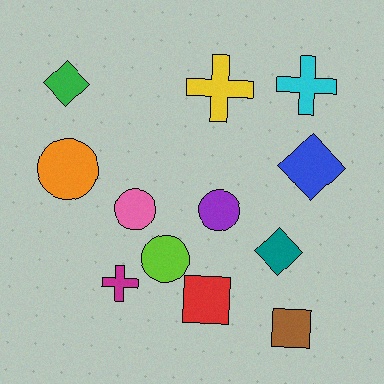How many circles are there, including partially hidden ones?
There are 4 circles.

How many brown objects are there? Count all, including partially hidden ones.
There is 1 brown object.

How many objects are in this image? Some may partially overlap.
There are 12 objects.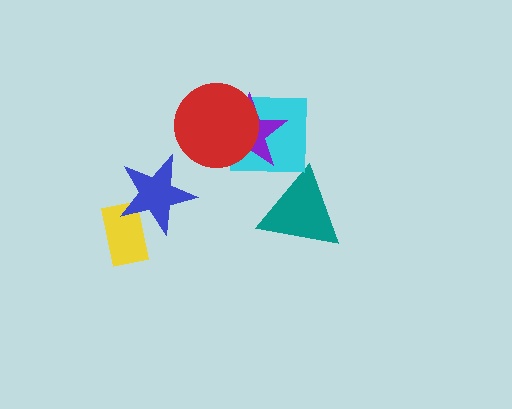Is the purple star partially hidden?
Yes, it is partially covered by another shape.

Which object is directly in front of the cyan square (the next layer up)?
The purple star is directly in front of the cyan square.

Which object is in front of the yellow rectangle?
The blue star is in front of the yellow rectangle.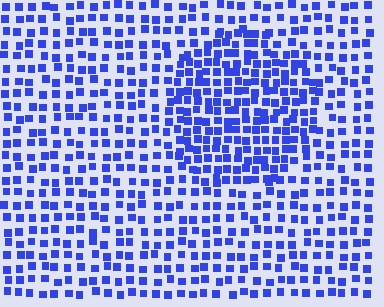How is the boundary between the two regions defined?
The boundary is defined by a change in element density (approximately 1.7x ratio). All elements are the same color, size, and shape.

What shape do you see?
I see a circle.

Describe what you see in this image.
The image contains small blue elements arranged at two different densities. A circle-shaped region is visible where the elements are more densely packed than the surrounding area.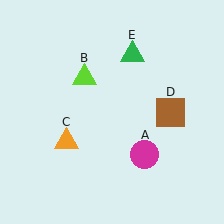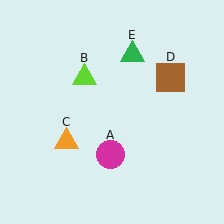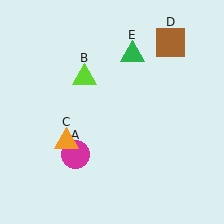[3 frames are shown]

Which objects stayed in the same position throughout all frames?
Lime triangle (object B) and orange triangle (object C) and green triangle (object E) remained stationary.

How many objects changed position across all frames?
2 objects changed position: magenta circle (object A), brown square (object D).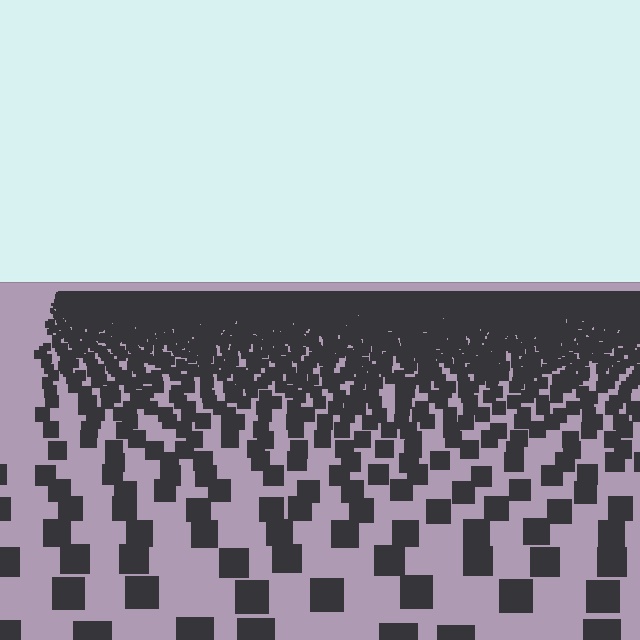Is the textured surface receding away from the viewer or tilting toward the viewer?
The surface is receding away from the viewer. Texture elements get smaller and denser toward the top.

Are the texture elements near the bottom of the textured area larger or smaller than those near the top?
Larger. Near the bottom, elements are closer to the viewer and appear at a bigger on-screen size.